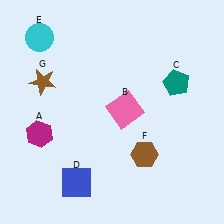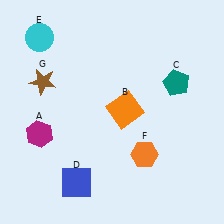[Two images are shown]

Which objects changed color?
B changed from pink to orange. F changed from brown to orange.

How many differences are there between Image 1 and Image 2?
There are 2 differences between the two images.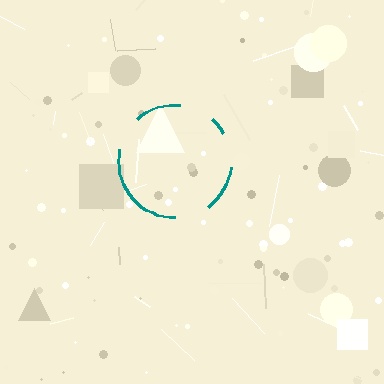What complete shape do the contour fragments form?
The contour fragments form a circle.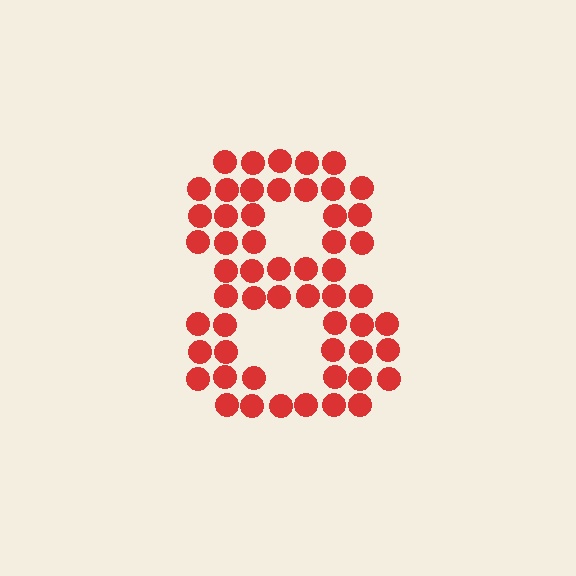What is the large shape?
The large shape is the digit 8.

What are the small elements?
The small elements are circles.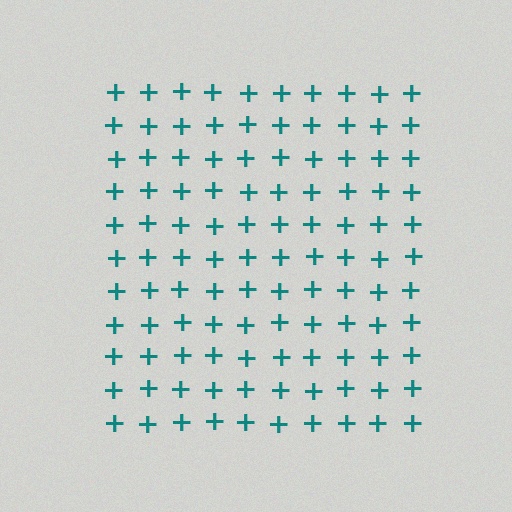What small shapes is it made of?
It is made of small plus signs.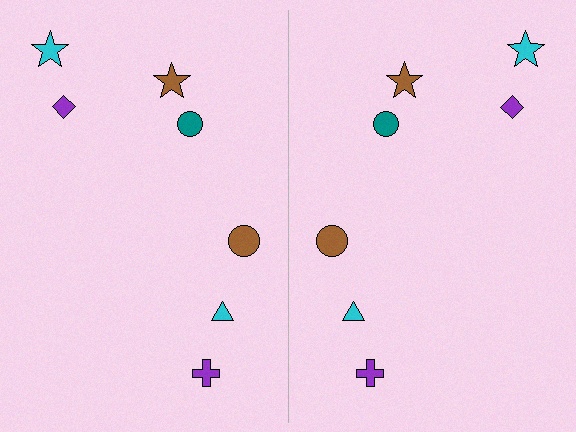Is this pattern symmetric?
Yes, this pattern has bilateral (reflection) symmetry.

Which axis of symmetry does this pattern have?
The pattern has a vertical axis of symmetry running through the center of the image.